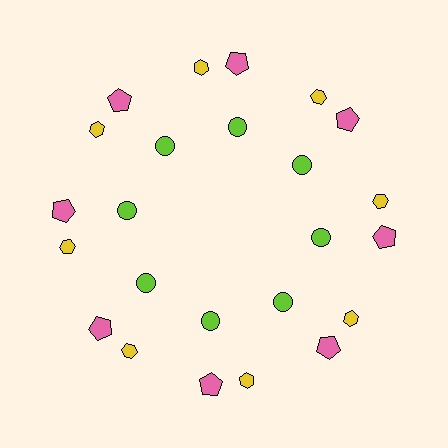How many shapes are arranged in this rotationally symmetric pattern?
There are 24 shapes, arranged in 8 groups of 3.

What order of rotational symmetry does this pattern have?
This pattern has 8-fold rotational symmetry.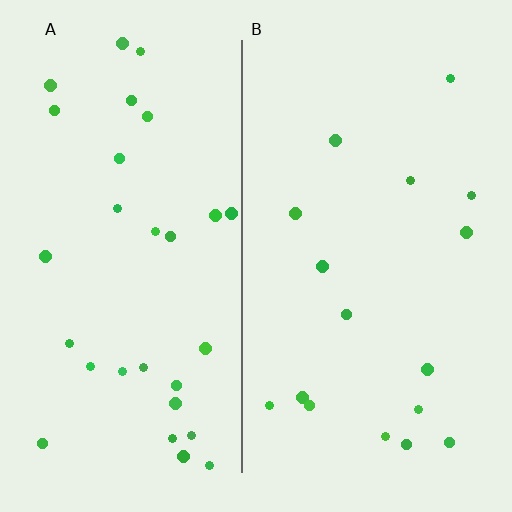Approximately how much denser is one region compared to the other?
Approximately 1.8× — region A over region B.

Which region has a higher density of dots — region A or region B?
A (the left).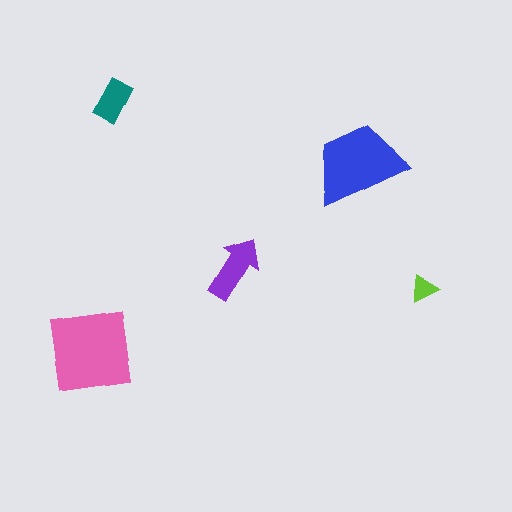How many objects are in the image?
There are 5 objects in the image.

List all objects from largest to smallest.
The pink square, the blue trapezoid, the purple arrow, the teal rectangle, the lime triangle.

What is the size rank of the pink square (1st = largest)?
1st.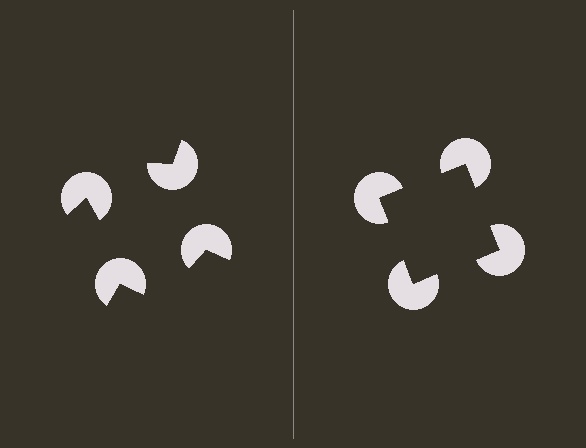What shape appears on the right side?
An illusory square.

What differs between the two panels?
The pac-man discs are positioned identically on both sides; only the wedge orientations differ. On the right they align to a square; on the left they are misaligned.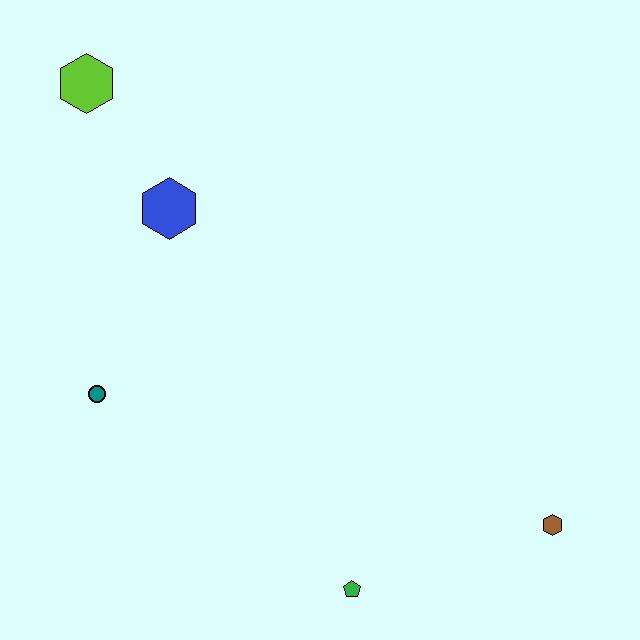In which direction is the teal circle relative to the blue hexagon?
The teal circle is below the blue hexagon.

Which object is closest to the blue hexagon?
The lime hexagon is closest to the blue hexagon.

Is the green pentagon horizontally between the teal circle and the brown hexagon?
Yes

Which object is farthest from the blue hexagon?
The brown hexagon is farthest from the blue hexagon.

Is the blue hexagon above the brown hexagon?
Yes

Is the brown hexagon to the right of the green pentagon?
Yes